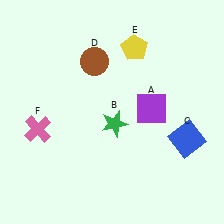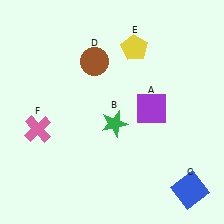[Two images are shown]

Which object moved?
The blue square (C) moved down.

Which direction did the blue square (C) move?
The blue square (C) moved down.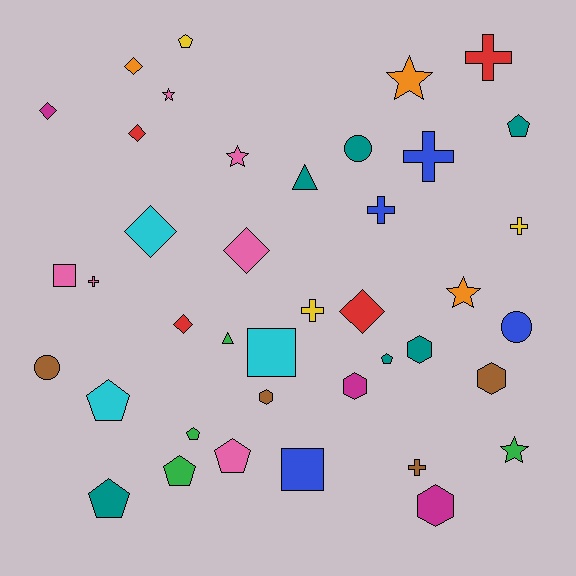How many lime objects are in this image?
There are no lime objects.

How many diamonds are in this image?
There are 7 diamonds.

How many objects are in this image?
There are 40 objects.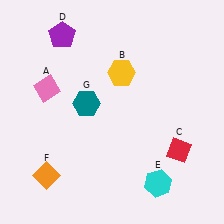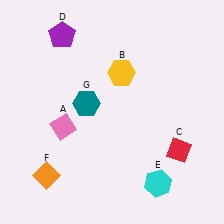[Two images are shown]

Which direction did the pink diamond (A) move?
The pink diamond (A) moved down.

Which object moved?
The pink diamond (A) moved down.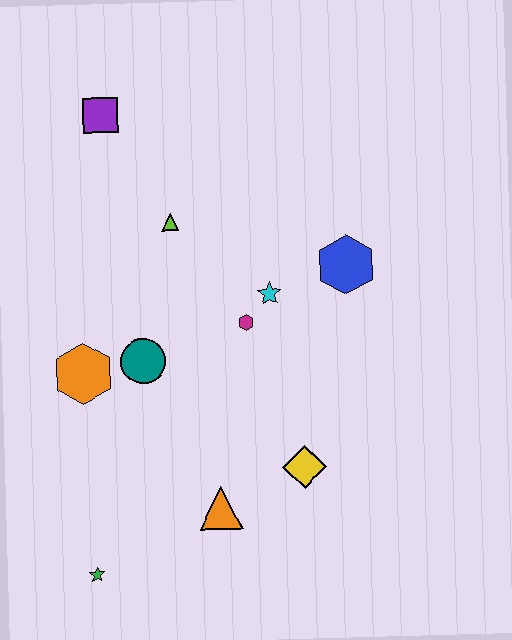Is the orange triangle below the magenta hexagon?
Yes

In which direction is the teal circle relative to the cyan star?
The teal circle is to the left of the cyan star.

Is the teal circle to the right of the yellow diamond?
No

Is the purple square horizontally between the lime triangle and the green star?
Yes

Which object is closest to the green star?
The orange triangle is closest to the green star.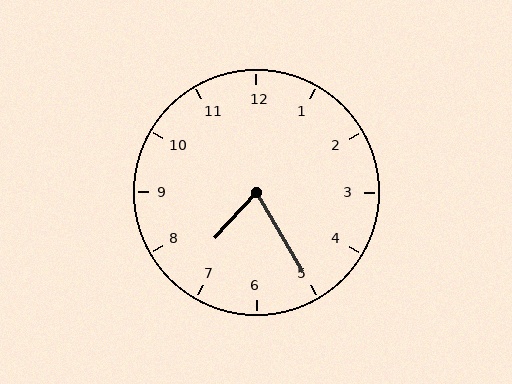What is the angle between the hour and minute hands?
Approximately 72 degrees.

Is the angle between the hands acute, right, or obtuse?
It is acute.